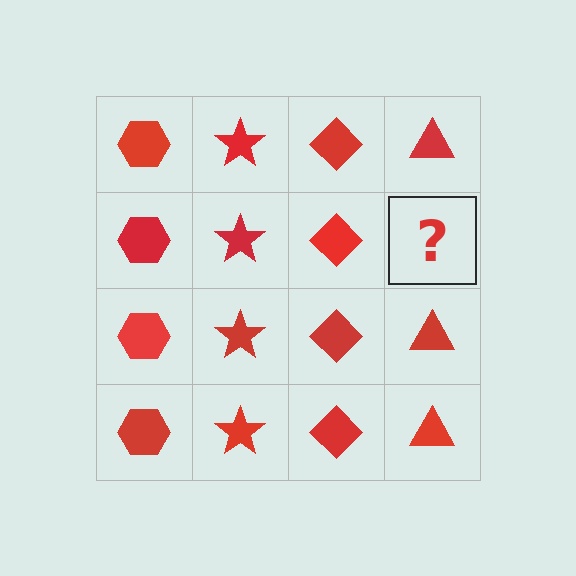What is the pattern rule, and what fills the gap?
The rule is that each column has a consistent shape. The gap should be filled with a red triangle.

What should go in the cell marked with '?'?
The missing cell should contain a red triangle.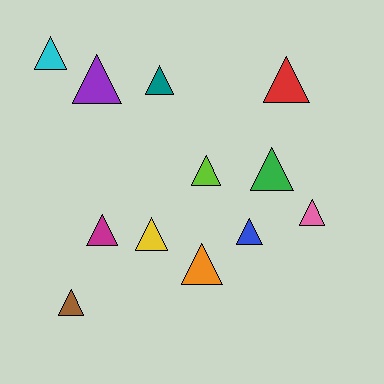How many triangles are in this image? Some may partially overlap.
There are 12 triangles.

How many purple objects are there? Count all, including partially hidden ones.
There is 1 purple object.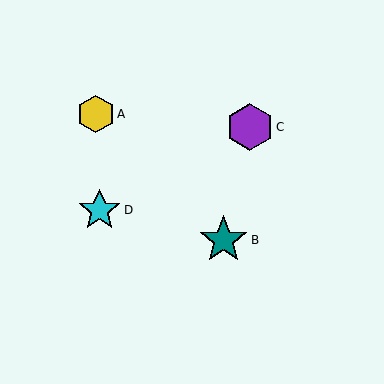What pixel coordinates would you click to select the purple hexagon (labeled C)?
Click at (250, 127) to select the purple hexagon C.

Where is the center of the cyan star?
The center of the cyan star is at (100, 210).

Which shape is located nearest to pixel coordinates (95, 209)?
The cyan star (labeled D) at (100, 210) is nearest to that location.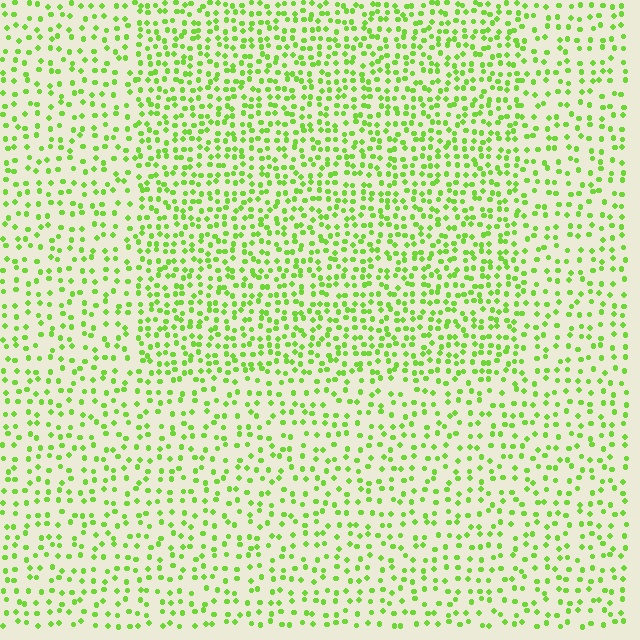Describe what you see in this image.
The image contains small lime elements arranged at two different densities. A rectangle-shaped region is visible where the elements are more densely packed than the surrounding area.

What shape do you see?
I see a rectangle.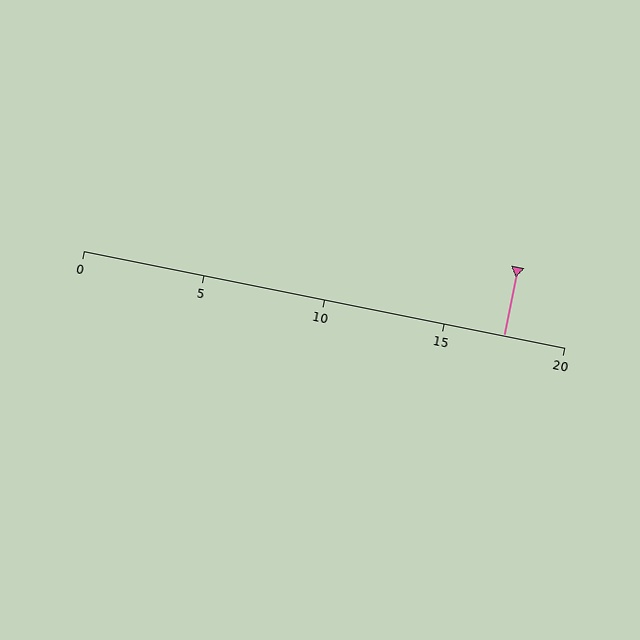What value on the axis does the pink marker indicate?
The marker indicates approximately 17.5.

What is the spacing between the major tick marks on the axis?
The major ticks are spaced 5 apart.